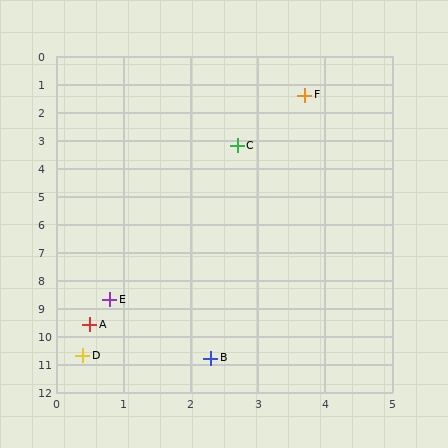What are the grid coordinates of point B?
Point B is at approximately (2.3, 10.8).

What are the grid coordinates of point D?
Point D is at approximately (0.4, 10.7).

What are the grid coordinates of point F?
Point F is at approximately (3.7, 1.4).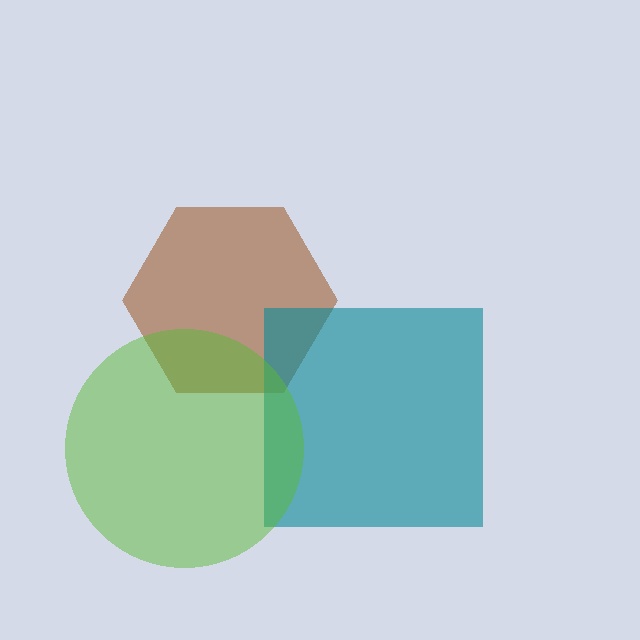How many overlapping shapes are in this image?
There are 3 overlapping shapes in the image.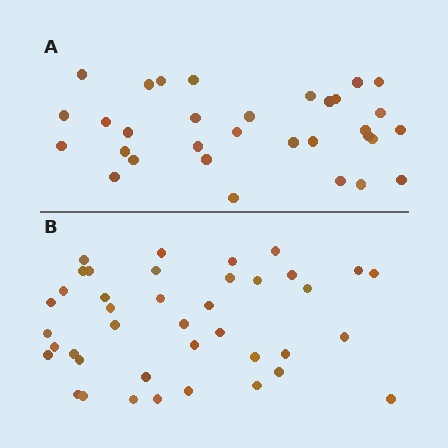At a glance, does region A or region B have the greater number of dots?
Region B (the bottom region) has more dots.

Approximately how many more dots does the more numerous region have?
Region B has roughly 8 or so more dots than region A.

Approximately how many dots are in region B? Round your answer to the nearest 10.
About 40 dots.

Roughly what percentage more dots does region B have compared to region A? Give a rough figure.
About 25% more.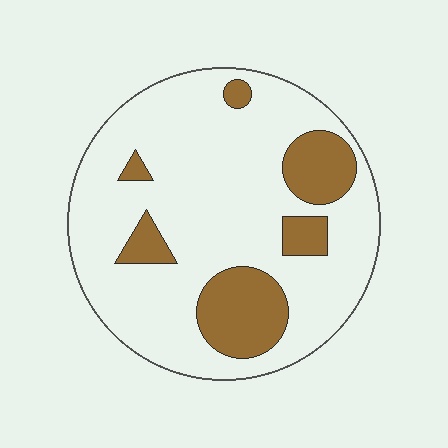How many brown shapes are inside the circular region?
6.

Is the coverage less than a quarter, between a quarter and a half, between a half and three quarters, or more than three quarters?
Less than a quarter.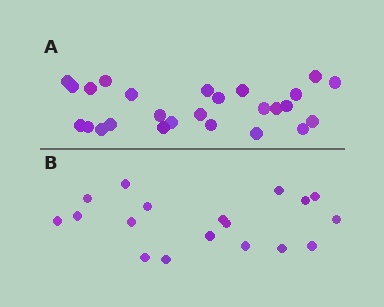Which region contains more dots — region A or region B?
Region A (the top region) has more dots.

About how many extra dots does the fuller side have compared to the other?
Region A has roughly 8 or so more dots than region B.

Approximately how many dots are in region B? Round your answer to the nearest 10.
About 20 dots. (The exact count is 18, which rounds to 20.)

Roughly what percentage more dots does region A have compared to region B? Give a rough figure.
About 45% more.